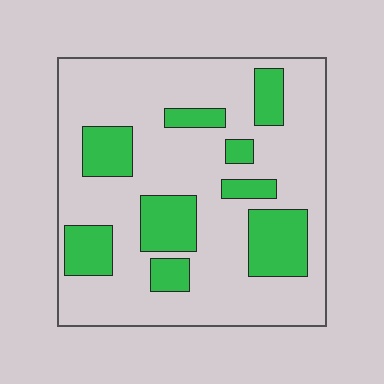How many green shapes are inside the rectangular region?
9.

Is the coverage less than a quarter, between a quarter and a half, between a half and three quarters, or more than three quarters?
Between a quarter and a half.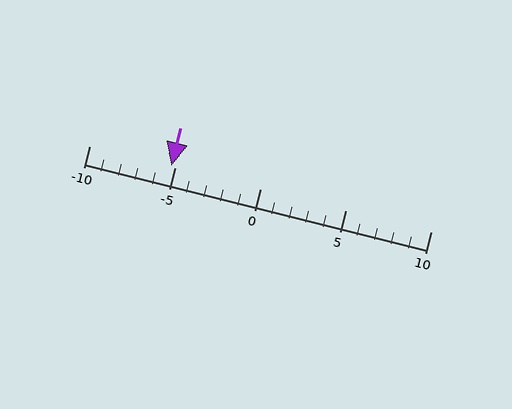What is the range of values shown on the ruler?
The ruler shows values from -10 to 10.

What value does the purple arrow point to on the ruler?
The purple arrow points to approximately -5.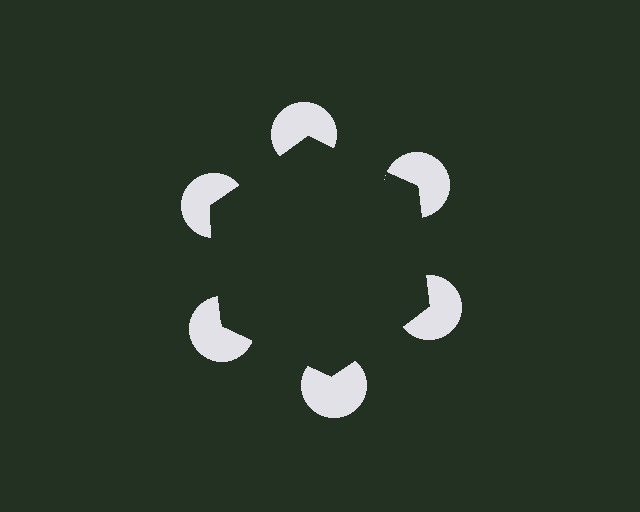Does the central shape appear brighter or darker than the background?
It typically appears slightly darker than the background, even though no actual brightness change is drawn.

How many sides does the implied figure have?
6 sides.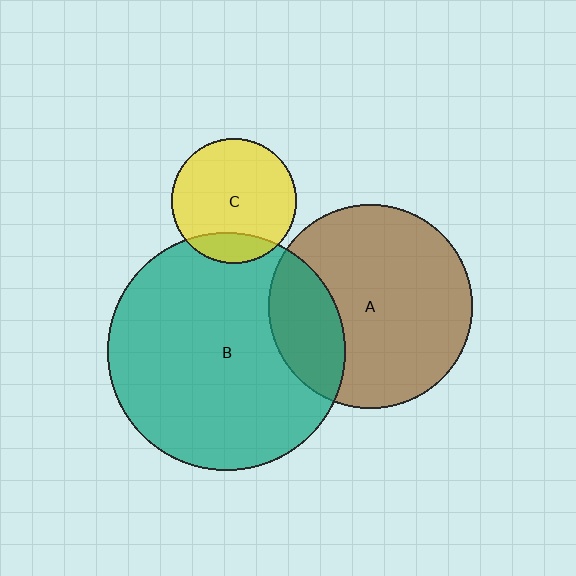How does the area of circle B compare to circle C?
Approximately 3.6 times.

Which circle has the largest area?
Circle B (teal).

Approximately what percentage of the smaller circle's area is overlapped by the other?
Approximately 15%.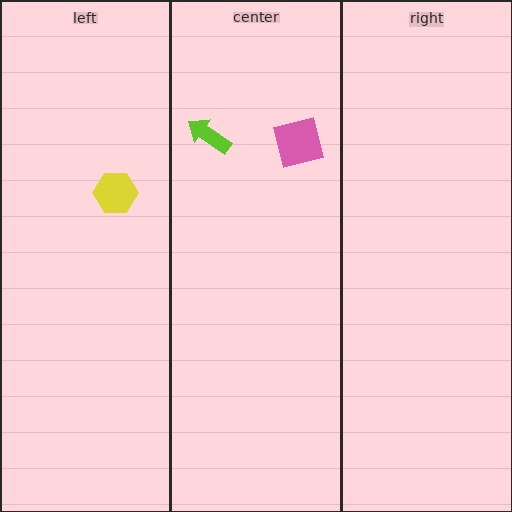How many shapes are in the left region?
1.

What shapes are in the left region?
The yellow hexagon.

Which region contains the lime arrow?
The center region.